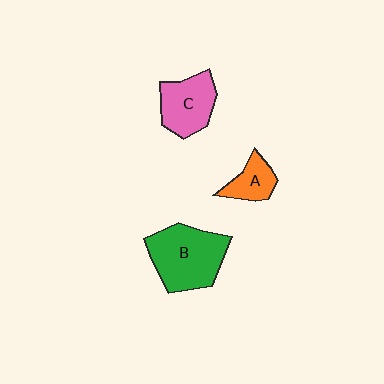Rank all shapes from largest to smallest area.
From largest to smallest: B (green), C (pink), A (orange).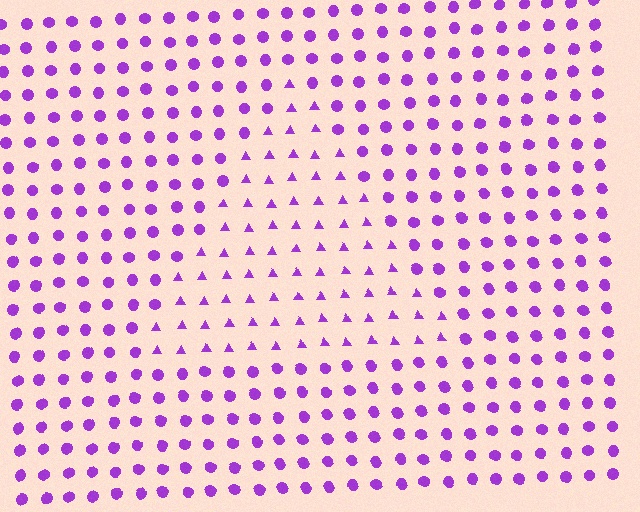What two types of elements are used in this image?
The image uses triangles inside the triangle region and circles outside it.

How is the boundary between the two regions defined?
The boundary is defined by a change in element shape: triangles inside vs. circles outside. All elements share the same color and spacing.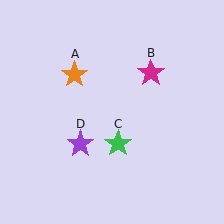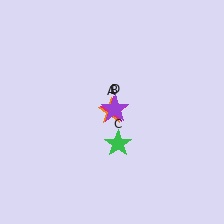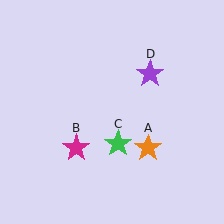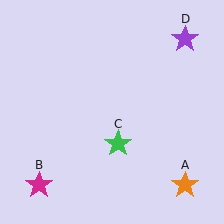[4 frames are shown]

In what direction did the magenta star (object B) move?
The magenta star (object B) moved down and to the left.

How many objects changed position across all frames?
3 objects changed position: orange star (object A), magenta star (object B), purple star (object D).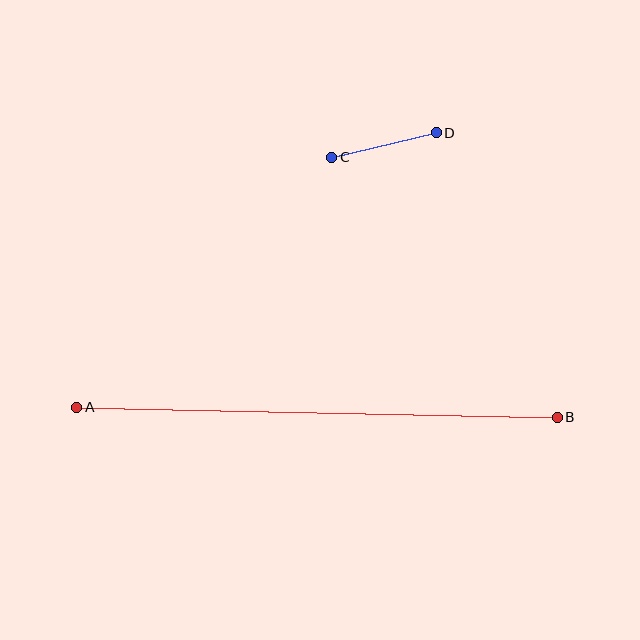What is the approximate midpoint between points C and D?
The midpoint is at approximately (384, 145) pixels.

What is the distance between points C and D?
The distance is approximately 107 pixels.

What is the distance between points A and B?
The distance is approximately 481 pixels.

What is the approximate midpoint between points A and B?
The midpoint is at approximately (317, 412) pixels.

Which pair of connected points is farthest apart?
Points A and B are farthest apart.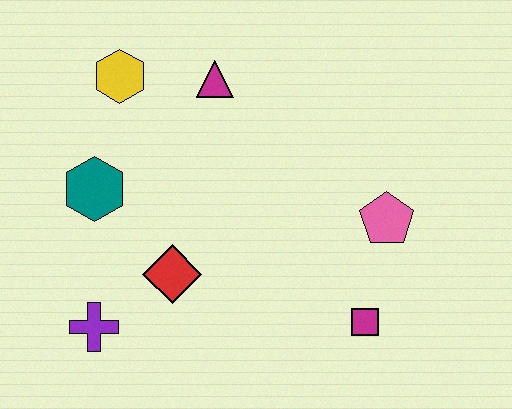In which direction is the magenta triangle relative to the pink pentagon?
The magenta triangle is to the left of the pink pentagon.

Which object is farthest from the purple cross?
The pink pentagon is farthest from the purple cross.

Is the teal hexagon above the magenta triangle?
No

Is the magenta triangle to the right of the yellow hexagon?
Yes